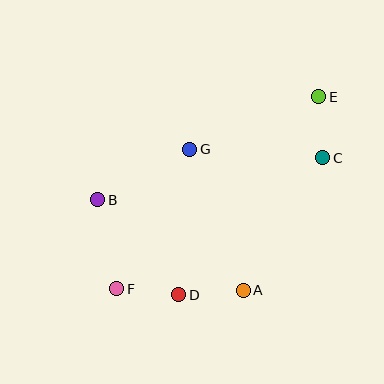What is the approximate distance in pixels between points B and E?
The distance between B and E is approximately 244 pixels.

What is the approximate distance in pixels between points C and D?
The distance between C and D is approximately 199 pixels.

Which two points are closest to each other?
Points C and E are closest to each other.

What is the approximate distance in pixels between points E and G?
The distance between E and G is approximately 139 pixels.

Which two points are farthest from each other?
Points E and F are farthest from each other.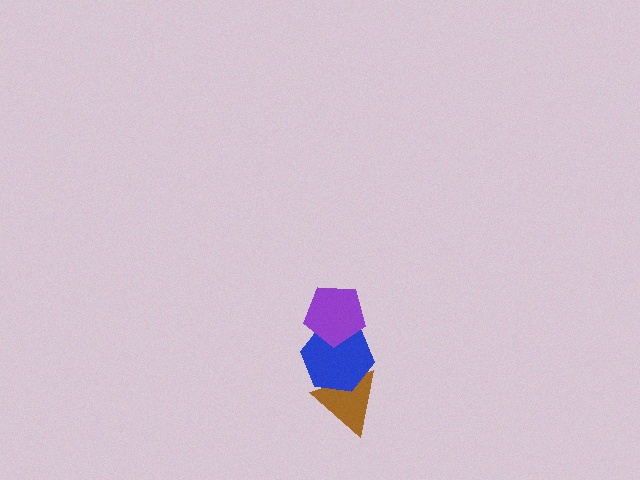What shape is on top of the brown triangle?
The blue hexagon is on top of the brown triangle.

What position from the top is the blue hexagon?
The blue hexagon is 2nd from the top.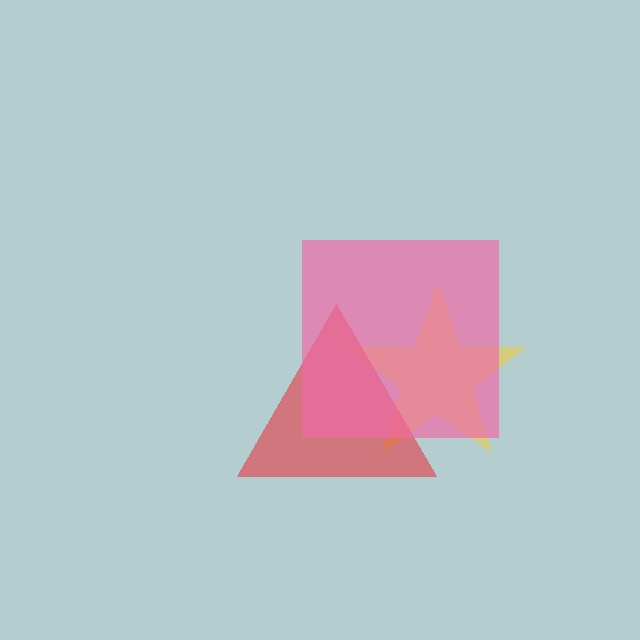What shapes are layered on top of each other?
The layered shapes are: a yellow star, a red triangle, a pink square.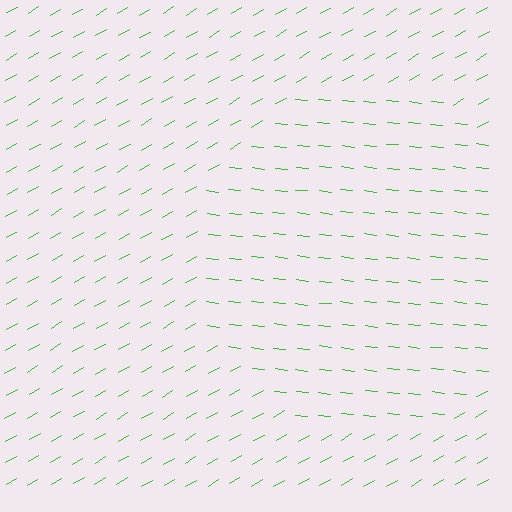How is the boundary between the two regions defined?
The boundary is defined purely by a change in line orientation (approximately 36 degrees difference). All lines are the same color and thickness.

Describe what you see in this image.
The image is filled with small green line segments. A circle region in the image has lines oriented differently from the surrounding lines, creating a visible texture boundary.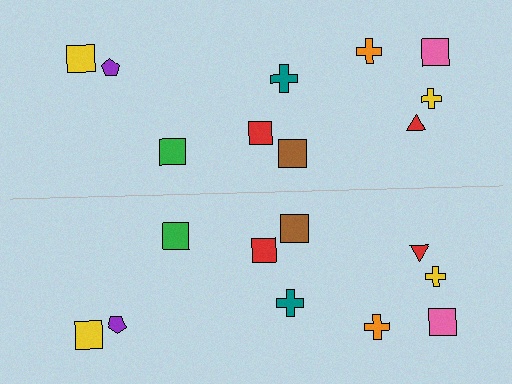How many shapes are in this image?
There are 20 shapes in this image.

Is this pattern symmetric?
Yes, this pattern has bilateral (reflection) symmetry.